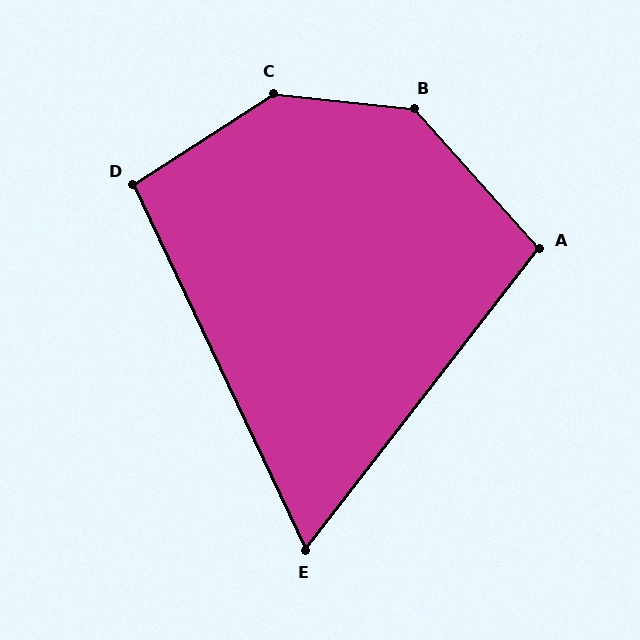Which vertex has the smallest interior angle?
E, at approximately 63 degrees.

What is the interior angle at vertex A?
Approximately 100 degrees (obtuse).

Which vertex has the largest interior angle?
C, at approximately 141 degrees.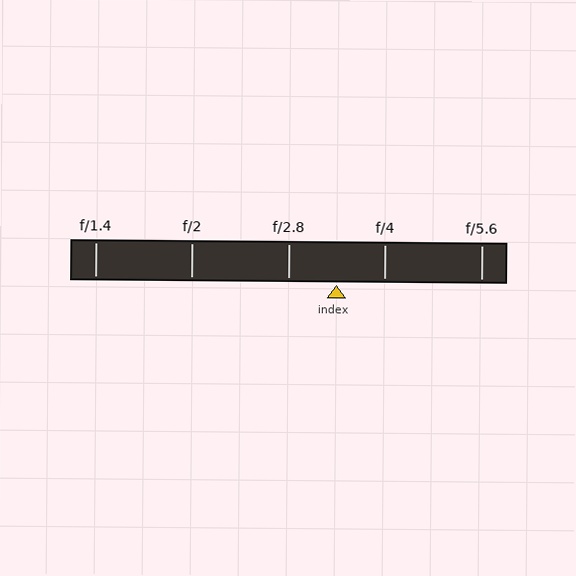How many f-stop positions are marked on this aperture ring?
There are 5 f-stop positions marked.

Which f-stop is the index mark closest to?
The index mark is closest to f/2.8.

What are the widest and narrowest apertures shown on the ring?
The widest aperture shown is f/1.4 and the narrowest is f/5.6.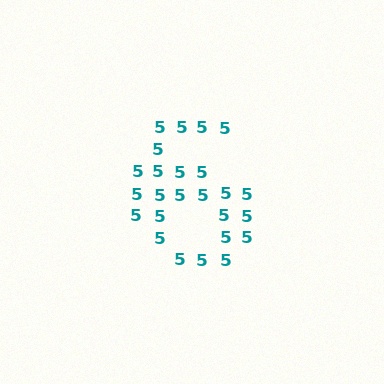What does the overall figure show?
The overall figure shows the digit 6.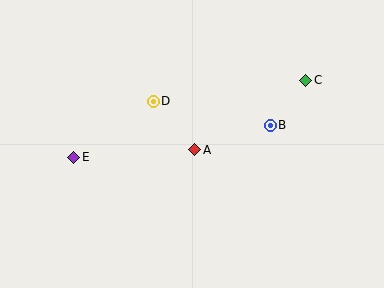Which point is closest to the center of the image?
Point A at (195, 150) is closest to the center.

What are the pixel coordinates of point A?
Point A is at (195, 150).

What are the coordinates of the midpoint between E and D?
The midpoint between E and D is at (113, 129).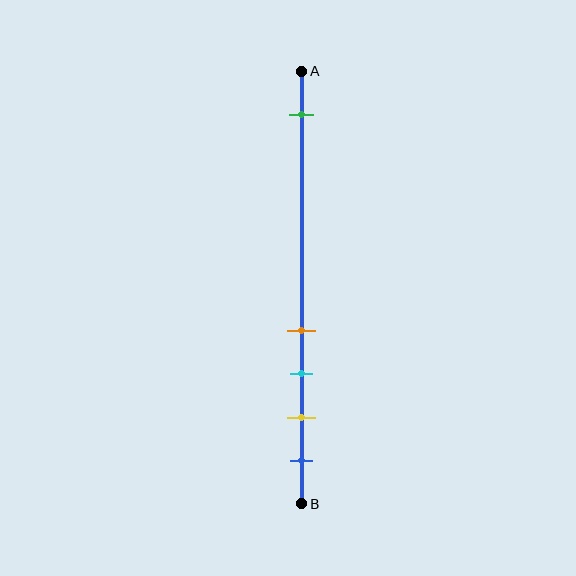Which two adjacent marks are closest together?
The orange and cyan marks are the closest adjacent pair.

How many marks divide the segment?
There are 5 marks dividing the segment.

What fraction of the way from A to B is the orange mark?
The orange mark is approximately 60% (0.6) of the way from A to B.